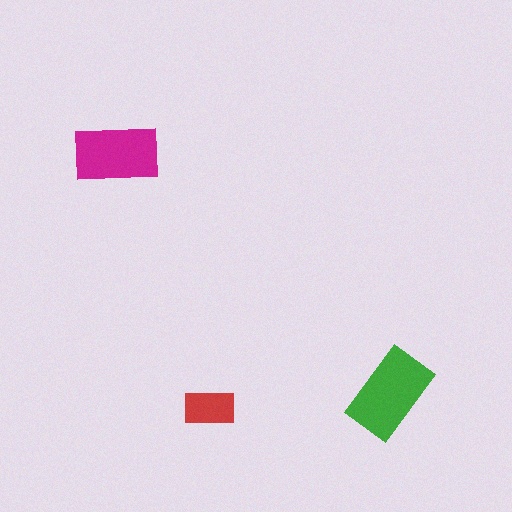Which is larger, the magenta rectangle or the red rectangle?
The magenta one.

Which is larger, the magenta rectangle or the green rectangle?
The green one.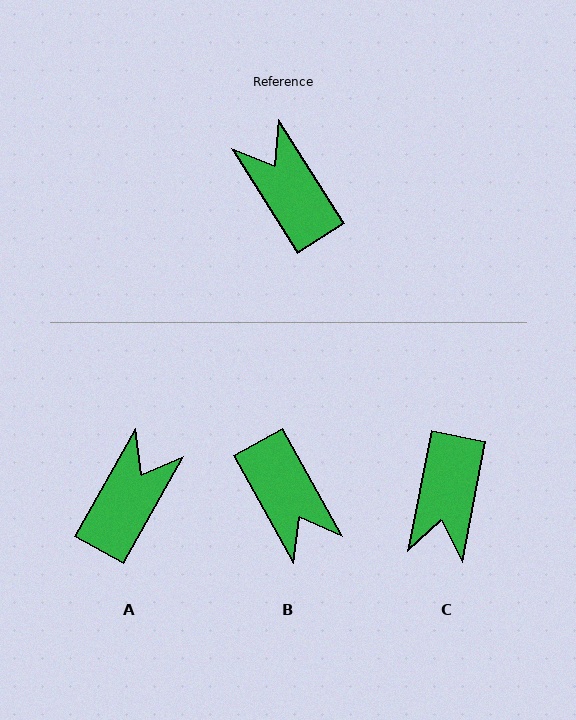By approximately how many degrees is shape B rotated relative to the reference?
Approximately 177 degrees counter-clockwise.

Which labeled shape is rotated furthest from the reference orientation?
B, about 177 degrees away.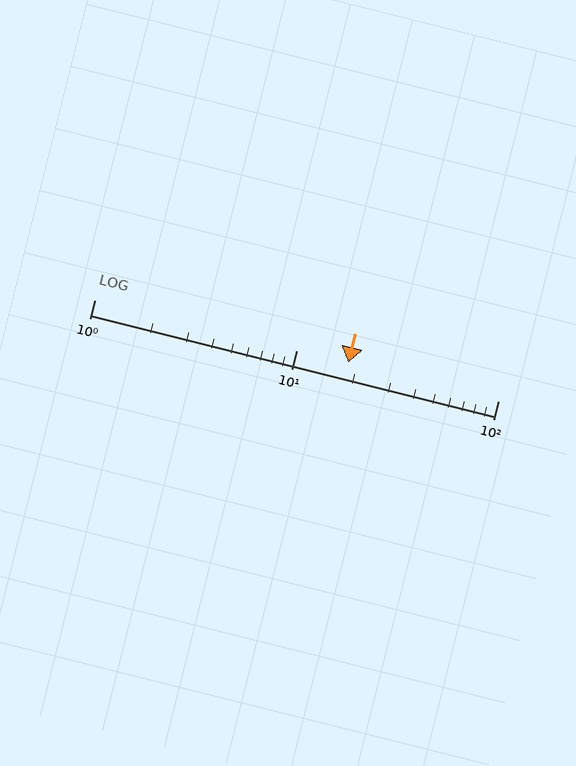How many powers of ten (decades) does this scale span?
The scale spans 2 decades, from 1 to 100.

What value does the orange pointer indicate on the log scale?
The pointer indicates approximately 18.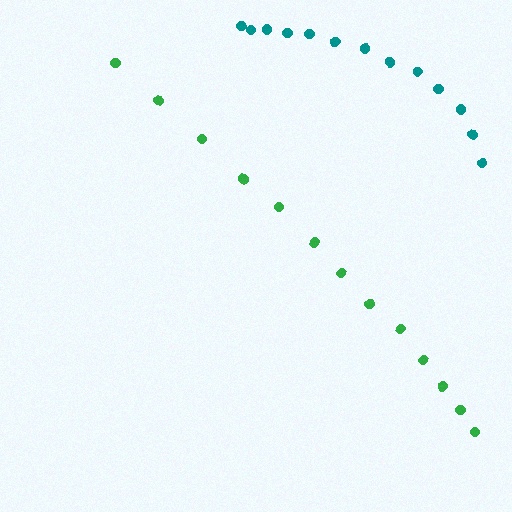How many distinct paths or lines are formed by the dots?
There are 2 distinct paths.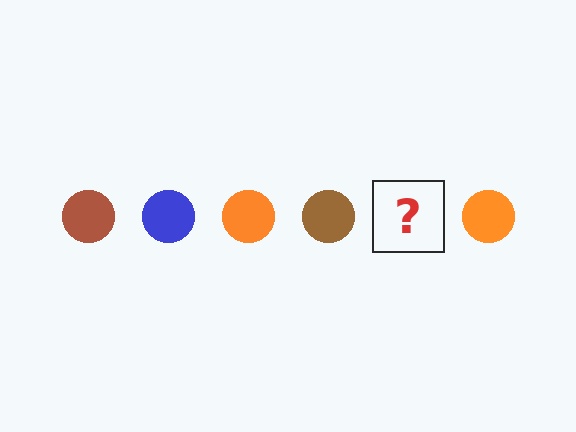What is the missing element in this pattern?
The missing element is a blue circle.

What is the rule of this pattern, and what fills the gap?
The rule is that the pattern cycles through brown, blue, orange circles. The gap should be filled with a blue circle.